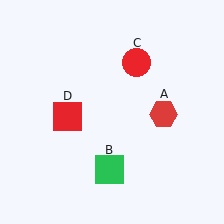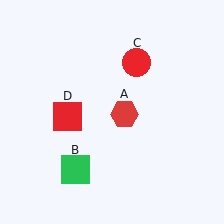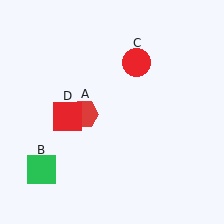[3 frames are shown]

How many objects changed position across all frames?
2 objects changed position: red hexagon (object A), green square (object B).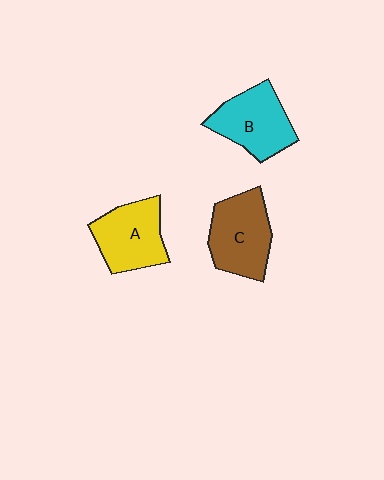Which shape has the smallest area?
Shape A (yellow).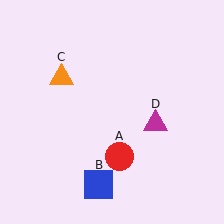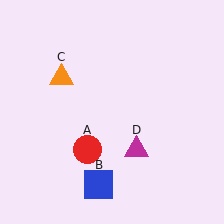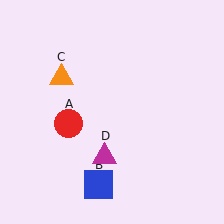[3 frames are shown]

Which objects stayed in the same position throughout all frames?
Blue square (object B) and orange triangle (object C) remained stationary.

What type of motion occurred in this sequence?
The red circle (object A), magenta triangle (object D) rotated clockwise around the center of the scene.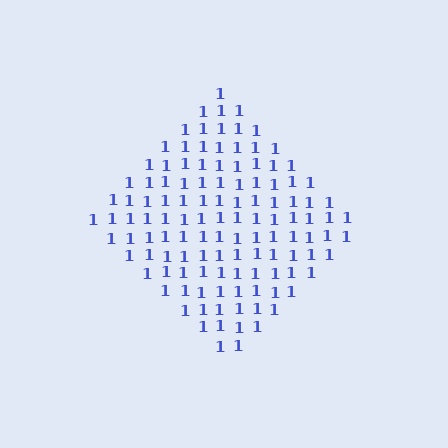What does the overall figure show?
The overall figure shows a diamond.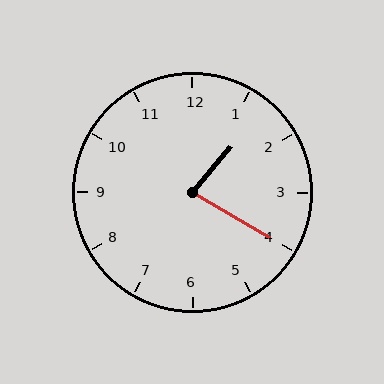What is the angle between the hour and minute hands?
Approximately 80 degrees.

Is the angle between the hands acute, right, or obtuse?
It is acute.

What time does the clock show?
1:20.